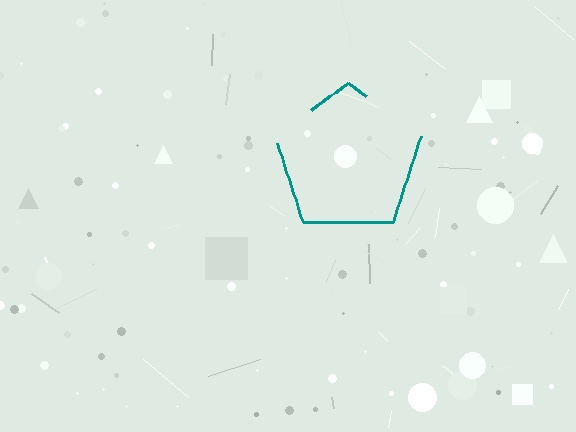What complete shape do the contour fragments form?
The contour fragments form a pentagon.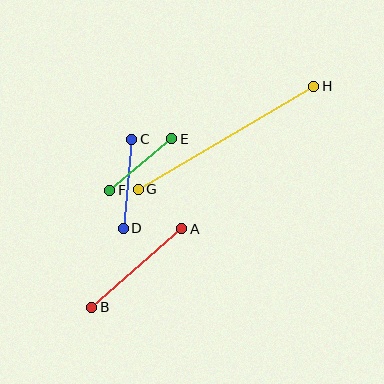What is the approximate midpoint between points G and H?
The midpoint is at approximately (226, 138) pixels.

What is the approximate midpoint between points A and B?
The midpoint is at approximately (137, 268) pixels.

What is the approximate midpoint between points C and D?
The midpoint is at approximately (128, 184) pixels.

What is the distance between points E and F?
The distance is approximately 81 pixels.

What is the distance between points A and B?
The distance is approximately 119 pixels.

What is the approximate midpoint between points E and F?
The midpoint is at approximately (141, 164) pixels.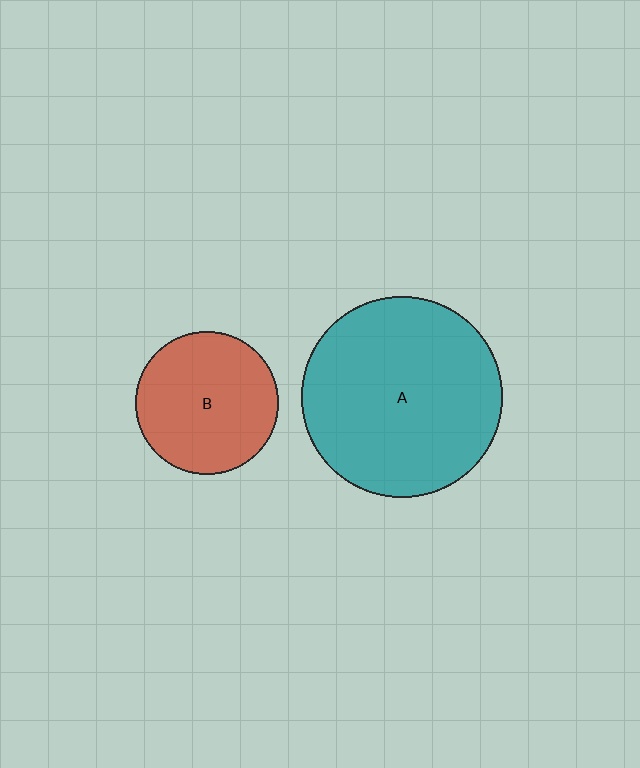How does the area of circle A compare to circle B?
Approximately 2.0 times.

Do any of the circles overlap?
No, none of the circles overlap.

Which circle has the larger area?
Circle A (teal).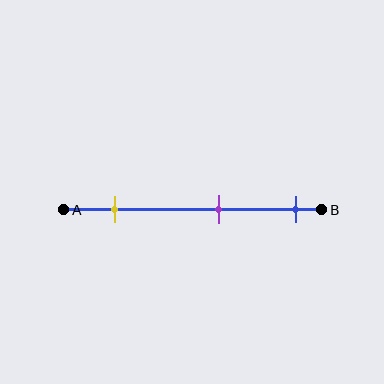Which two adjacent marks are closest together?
The purple and blue marks are the closest adjacent pair.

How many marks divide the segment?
There are 3 marks dividing the segment.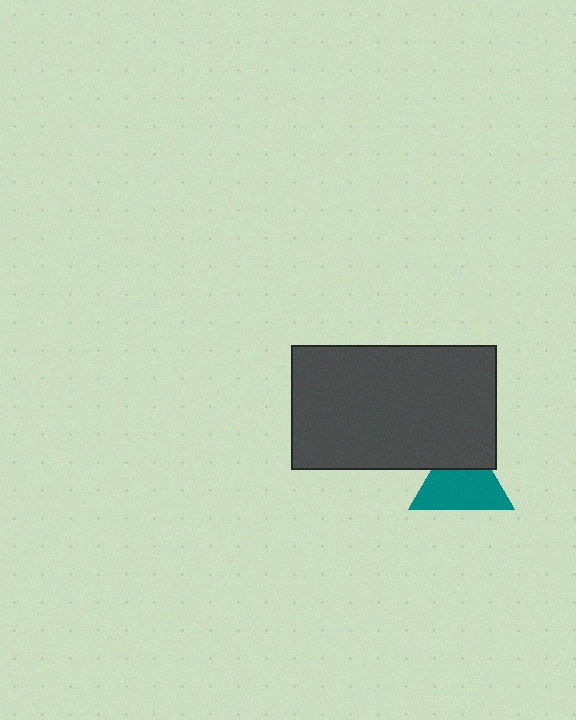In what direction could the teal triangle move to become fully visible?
The teal triangle could move down. That would shift it out from behind the dark gray rectangle entirely.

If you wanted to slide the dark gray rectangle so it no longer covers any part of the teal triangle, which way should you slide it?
Slide it up — that is the most direct way to separate the two shapes.